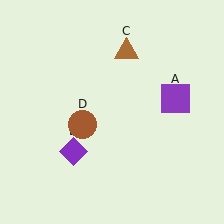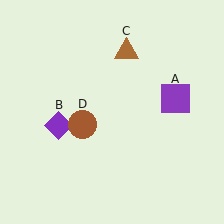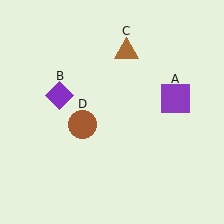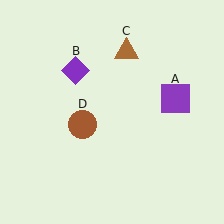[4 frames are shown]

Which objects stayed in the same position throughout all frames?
Purple square (object A) and brown triangle (object C) and brown circle (object D) remained stationary.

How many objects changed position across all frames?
1 object changed position: purple diamond (object B).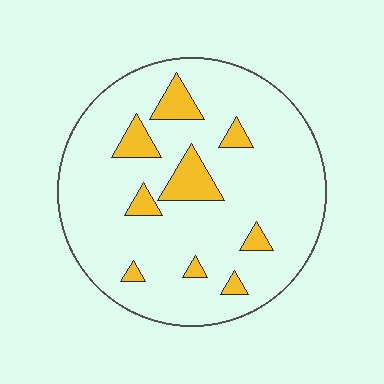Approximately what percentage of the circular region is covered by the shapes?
Approximately 15%.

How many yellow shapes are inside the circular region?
9.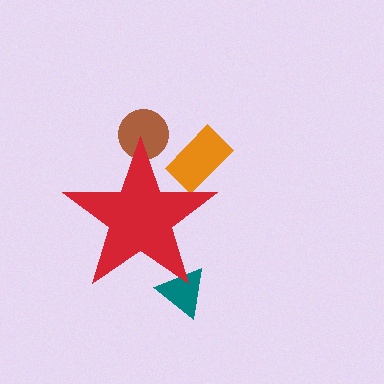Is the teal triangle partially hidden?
Yes, the teal triangle is partially hidden behind the red star.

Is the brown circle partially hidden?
Yes, the brown circle is partially hidden behind the red star.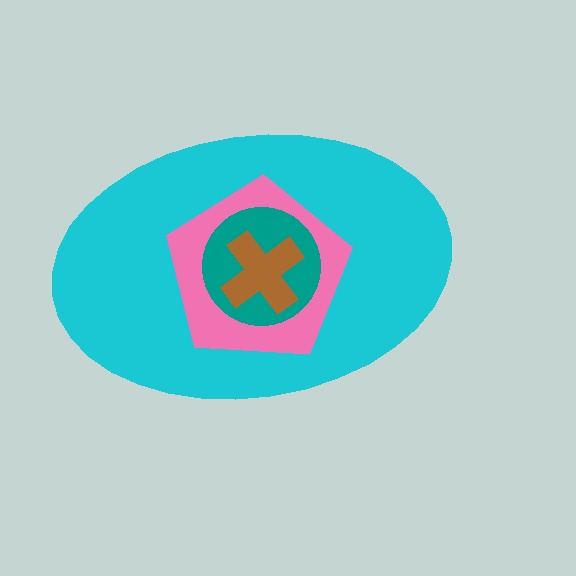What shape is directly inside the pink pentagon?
The teal circle.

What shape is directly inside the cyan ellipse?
The pink pentagon.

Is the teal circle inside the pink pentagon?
Yes.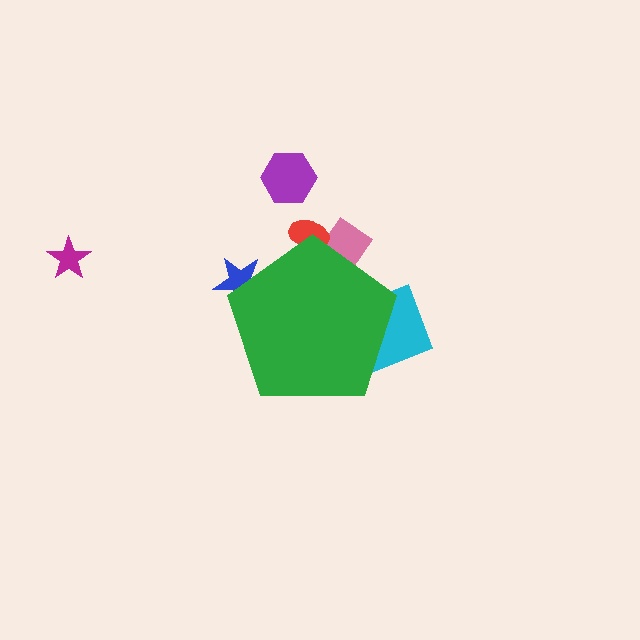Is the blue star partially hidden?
Yes, the blue star is partially hidden behind the green pentagon.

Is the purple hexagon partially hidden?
No, the purple hexagon is fully visible.